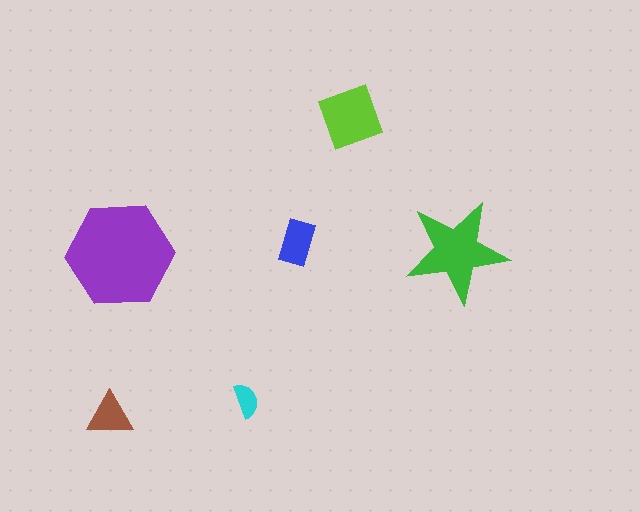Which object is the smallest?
The cyan semicircle.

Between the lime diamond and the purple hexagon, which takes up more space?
The purple hexagon.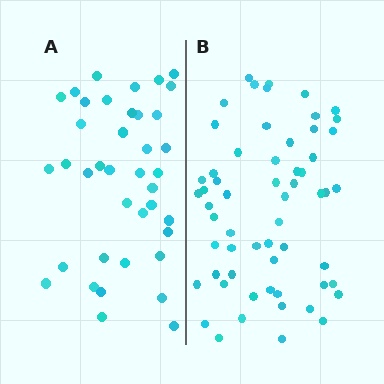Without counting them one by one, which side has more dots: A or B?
Region B (the right region) has more dots.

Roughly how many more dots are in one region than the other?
Region B has approximately 20 more dots than region A.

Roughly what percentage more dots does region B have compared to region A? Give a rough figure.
About 50% more.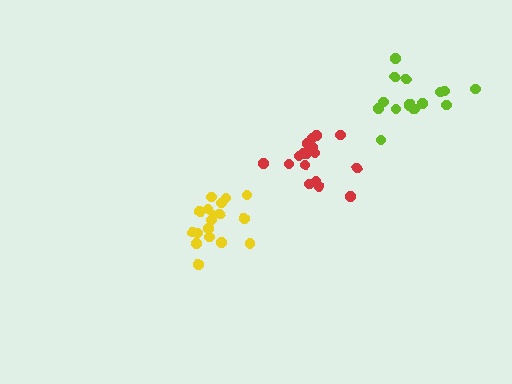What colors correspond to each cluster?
The clusters are colored: red, yellow, lime.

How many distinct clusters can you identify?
There are 3 distinct clusters.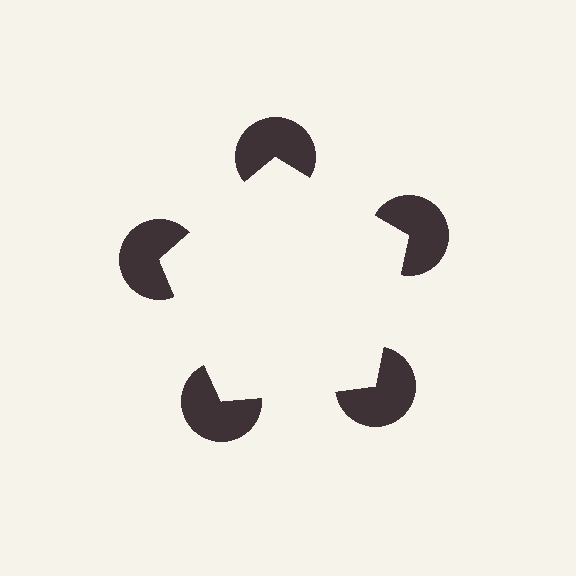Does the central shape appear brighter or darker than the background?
It typically appears slightly brighter than the background, even though no actual brightness change is drawn.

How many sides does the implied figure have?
5 sides.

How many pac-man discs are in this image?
There are 5 — one at each vertex of the illusory pentagon.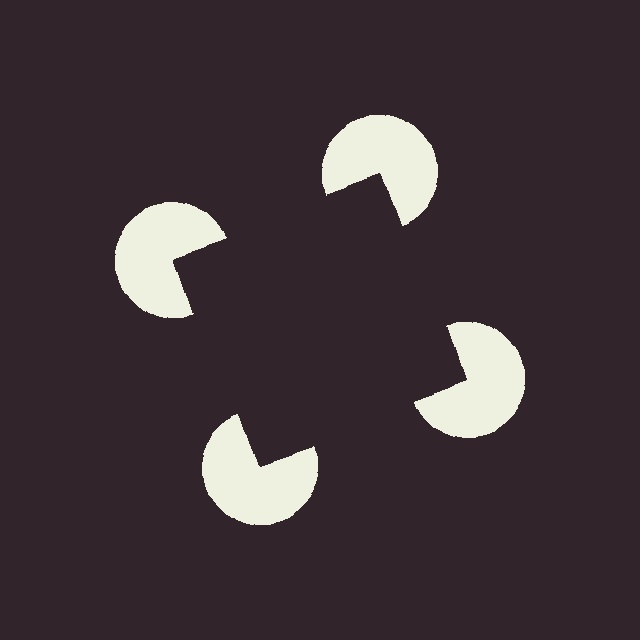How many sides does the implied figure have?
4 sides.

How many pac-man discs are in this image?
There are 4 — one at each vertex of the illusory square.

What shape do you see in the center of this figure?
An illusory square — its edges are inferred from the aligned wedge cuts in the pac-man discs, not physically drawn.